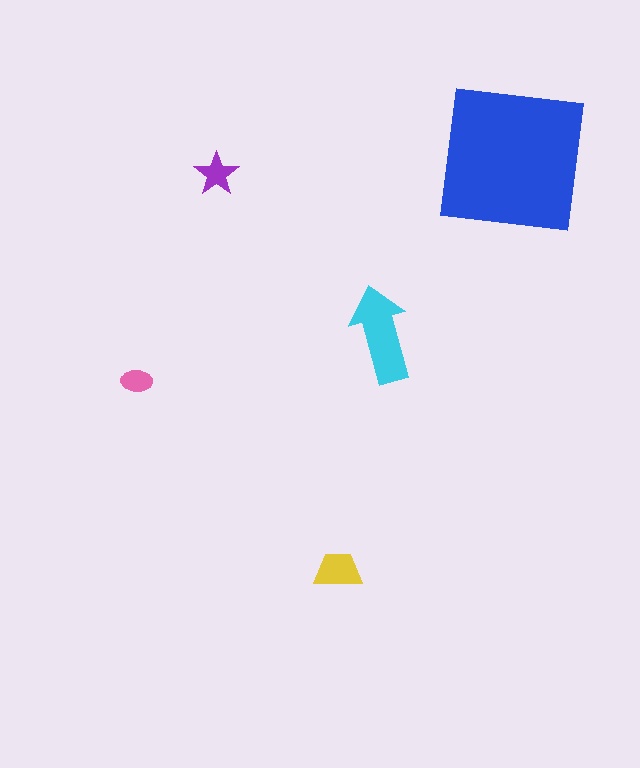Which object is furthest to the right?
The blue square is rightmost.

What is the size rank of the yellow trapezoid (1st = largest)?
3rd.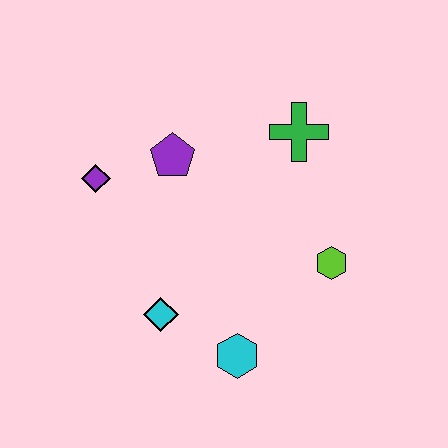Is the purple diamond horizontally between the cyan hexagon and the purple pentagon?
No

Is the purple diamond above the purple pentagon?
No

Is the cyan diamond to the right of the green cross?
No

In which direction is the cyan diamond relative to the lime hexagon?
The cyan diamond is to the left of the lime hexagon.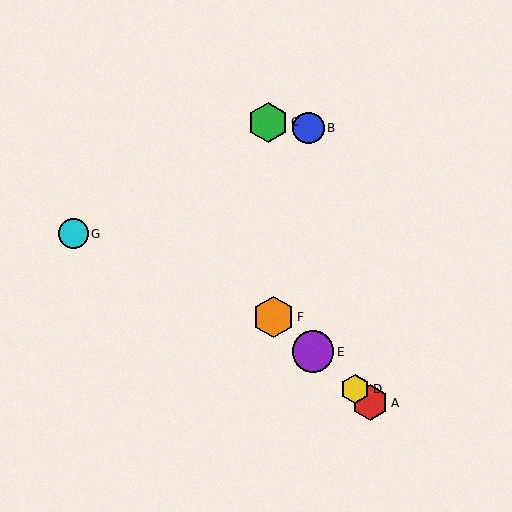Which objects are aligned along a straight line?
Objects A, D, E, F are aligned along a straight line.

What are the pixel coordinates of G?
Object G is at (73, 234).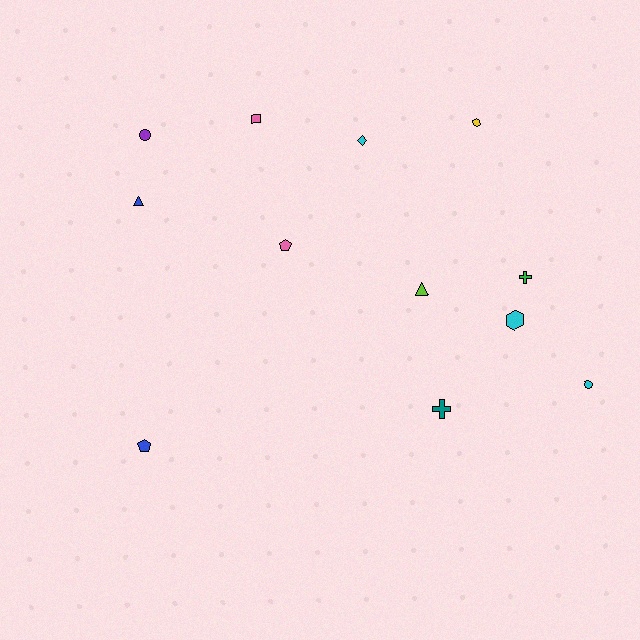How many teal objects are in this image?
There is 1 teal object.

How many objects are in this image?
There are 12 objects.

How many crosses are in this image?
There are 2 crosses.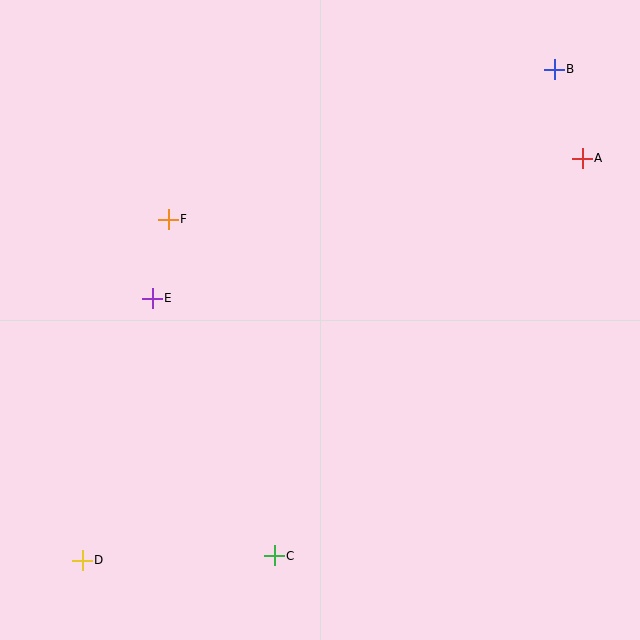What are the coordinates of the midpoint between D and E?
The midpoint between D and E is at (117, 429).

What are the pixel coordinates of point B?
Point B is at (554, 69).